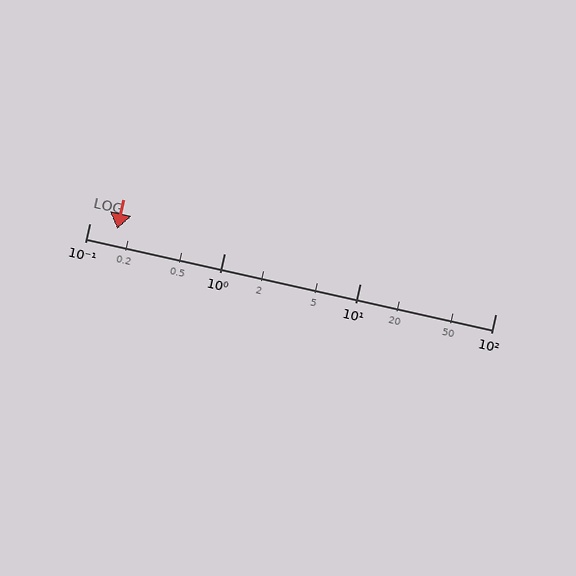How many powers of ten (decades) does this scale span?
The scale spans 3 decades, from 0.1 to 100.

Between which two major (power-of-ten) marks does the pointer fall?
The pointer is between 0.1 and 1.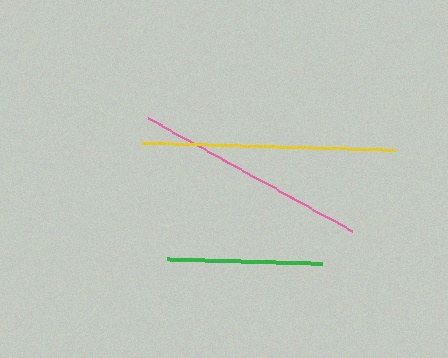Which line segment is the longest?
The yellow line is the longest at approximately 253 pixels.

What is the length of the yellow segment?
The yellow segment is approximately 253 pixels long.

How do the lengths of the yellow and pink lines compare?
The yellow and pink lines are approximately the same length.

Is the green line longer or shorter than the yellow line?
The yellow line is longer than the green line.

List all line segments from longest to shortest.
From longest to shortest: yellow, pink, green.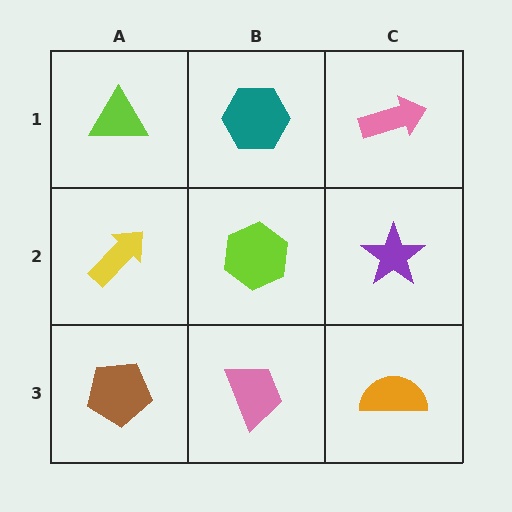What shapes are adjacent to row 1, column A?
A yellow arrow (row 2, column A), a teal hexagon (row 1, column B).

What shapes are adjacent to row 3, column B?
A lime hexagon (row 2, column B), a brown pentagon (row 3, column A), an orange semicircle (row 3, column C).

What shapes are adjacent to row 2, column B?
A teal hexagon (row 1, column B), a pink trapezoid (row 3, column B), a yellow arrow (row 2, column A), a purple star (row 2, column C).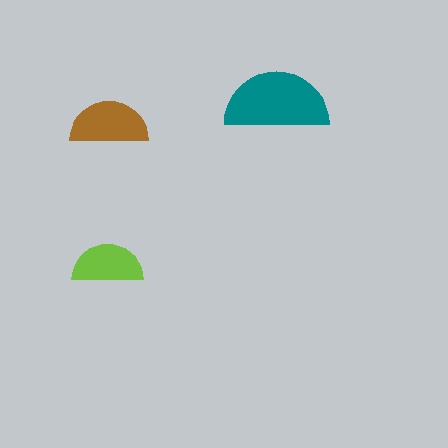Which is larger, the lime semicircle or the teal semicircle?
The teal one.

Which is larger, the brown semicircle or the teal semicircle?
The teal one.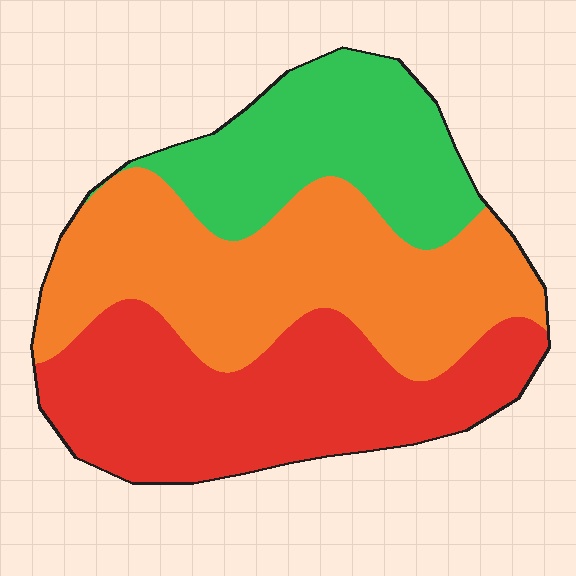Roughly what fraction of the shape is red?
Red covers 36% of the shape.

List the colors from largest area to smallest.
From largest to smallest: orange, red, green.